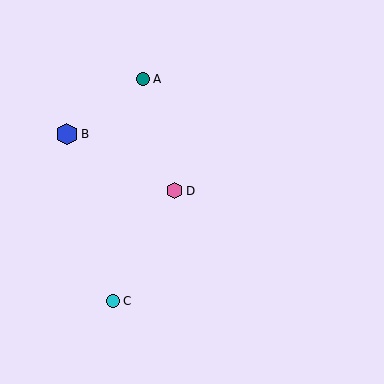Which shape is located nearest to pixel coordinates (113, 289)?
The cyan circle (labeled C) at (113, 301) is nearest to that location.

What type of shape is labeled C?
Shape C is a cyan circle.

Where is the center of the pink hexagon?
The center of the pink hexagon is at (174, 191).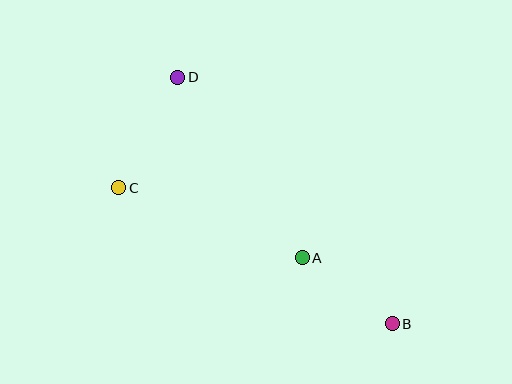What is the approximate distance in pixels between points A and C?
The distance between A and C is approximately 197 pixels.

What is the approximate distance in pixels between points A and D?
The distance between A and D is approximately 220 pixels.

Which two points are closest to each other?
Points A and B are closest to each other.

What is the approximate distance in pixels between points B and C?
The distance between B and C is approximately 305 pixels.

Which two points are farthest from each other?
Points B and D are farthest from each other.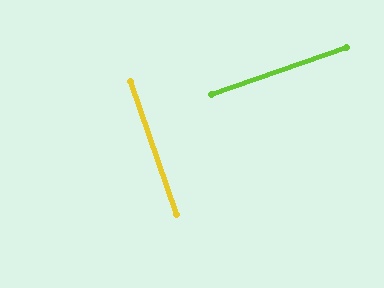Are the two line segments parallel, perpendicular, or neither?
Perpendicular — they meet at approximately 90°.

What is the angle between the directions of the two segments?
Approximately 90 degrees.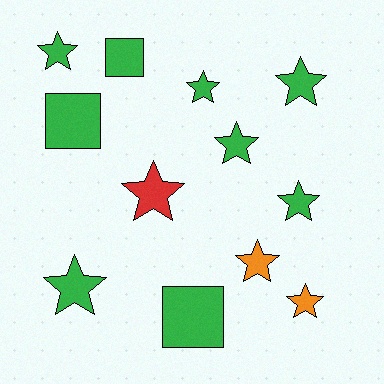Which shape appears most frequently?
Star, with 9 objects.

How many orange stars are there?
There are 2 orange stars.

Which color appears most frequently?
Green, with 9 objects.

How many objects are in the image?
There are 12 objects.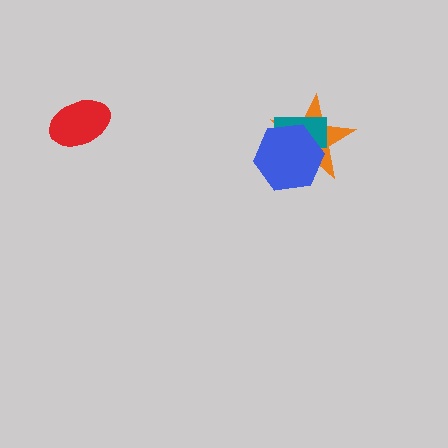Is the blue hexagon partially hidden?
No, no other shape covers it.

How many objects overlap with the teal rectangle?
2 objects overlap with the teal rectangle.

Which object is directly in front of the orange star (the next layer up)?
The teal rectangle is directly in front of the orange star.